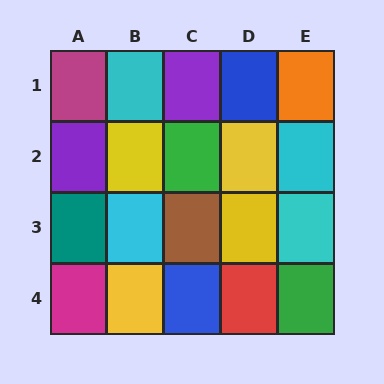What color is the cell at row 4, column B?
Yellow.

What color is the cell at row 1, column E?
Orange.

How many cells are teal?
1 cell is teal.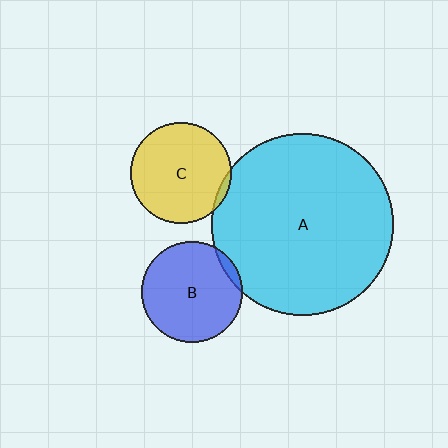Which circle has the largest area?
Circle A (cyan).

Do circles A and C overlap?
Yes.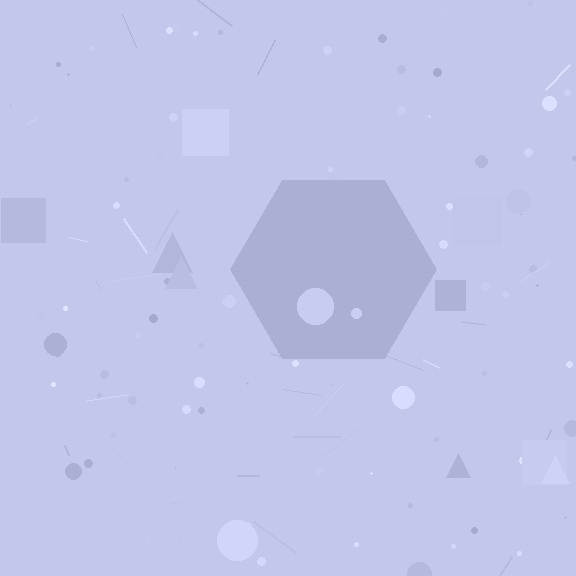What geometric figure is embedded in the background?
A hexagon is embedded in the background.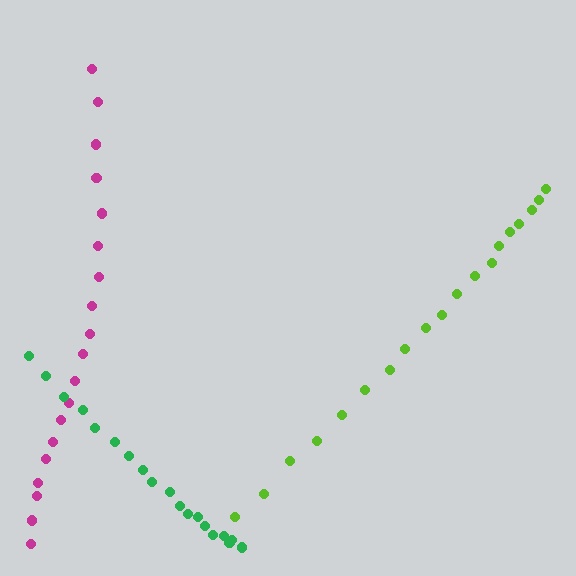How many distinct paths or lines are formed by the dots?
There are 3 distinct paths.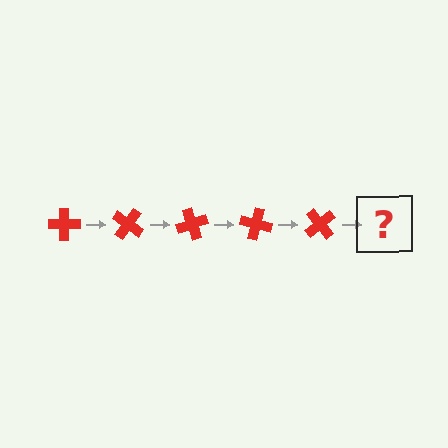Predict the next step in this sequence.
The next step is a red cross rotated 175 degrees.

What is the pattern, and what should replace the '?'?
The pattern is that the cross rotates 35 degrees each step. The '?' should be a red cross rotated 175 degrees.